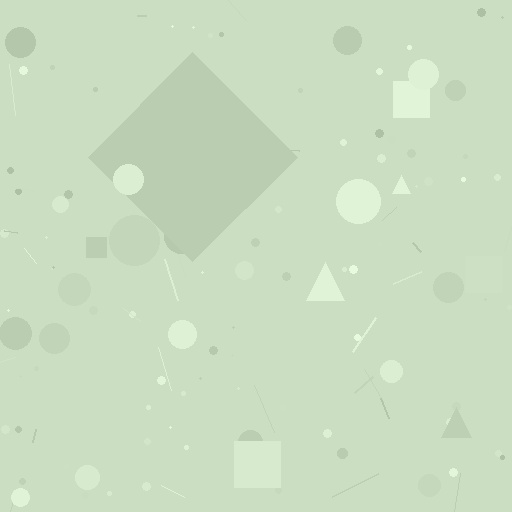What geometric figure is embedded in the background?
A diamond is embedded in the background.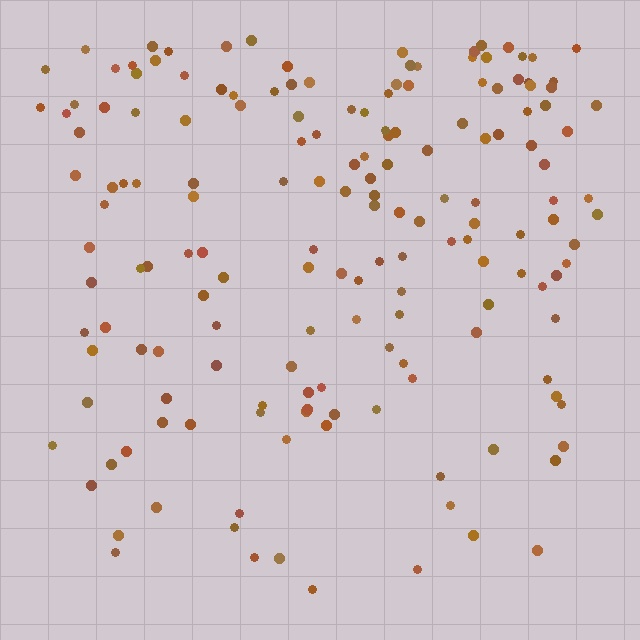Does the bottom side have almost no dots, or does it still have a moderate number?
Still a moderate number, just noticeably fewer than the top.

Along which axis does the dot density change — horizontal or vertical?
Vertical.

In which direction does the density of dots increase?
From bottom to top, with the top side densest.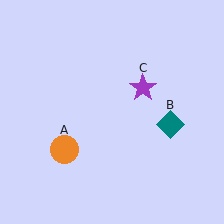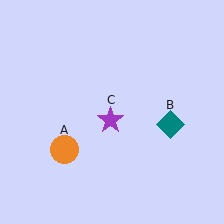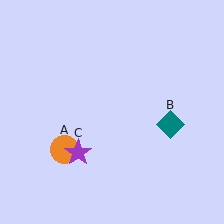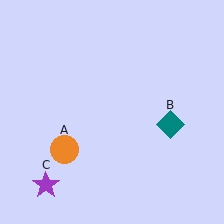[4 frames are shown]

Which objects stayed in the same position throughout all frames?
Orange circle (object A) and teal diamond (object B) remained stationary.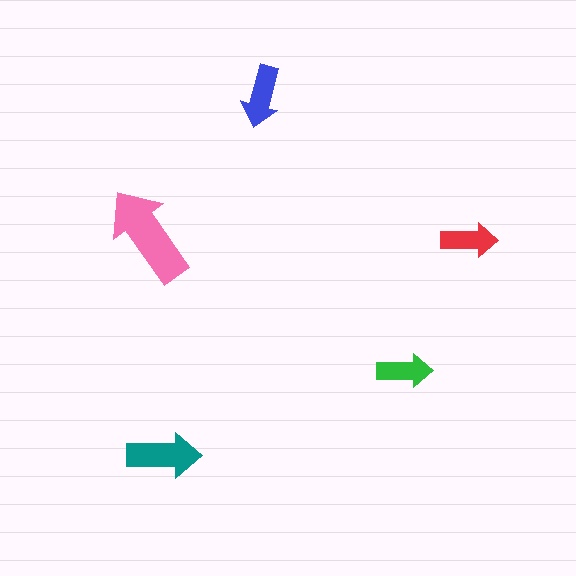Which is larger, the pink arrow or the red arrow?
The pink one.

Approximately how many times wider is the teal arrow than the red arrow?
About 1.5 times wider.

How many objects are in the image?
There are 5 objects in the image.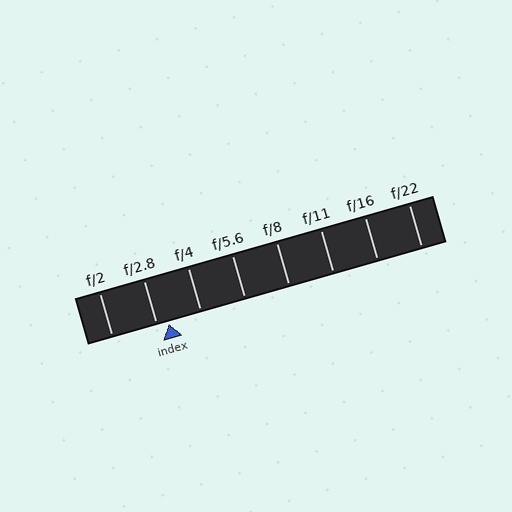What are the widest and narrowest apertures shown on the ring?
The widest aperture shown is f/2 and the narrowest is f/22.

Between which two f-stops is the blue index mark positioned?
The index mark is between f/2.8 and f/4.